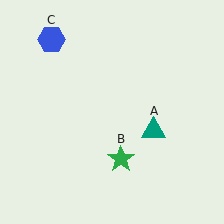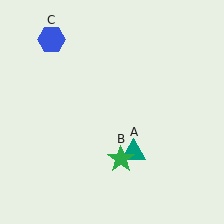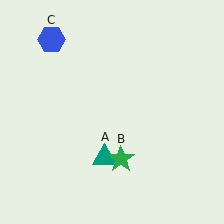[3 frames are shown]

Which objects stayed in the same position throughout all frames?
Green star (object B) and blue hexagon (object C) remained stationary.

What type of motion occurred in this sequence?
The teal triangle (object A) rotated clockwise around the center of the scene.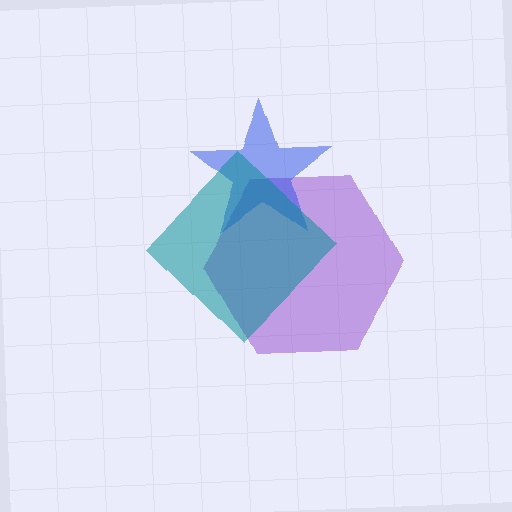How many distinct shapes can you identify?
There are 3 distinct shapes: a purple hexagon, a blue star, a teal diamond.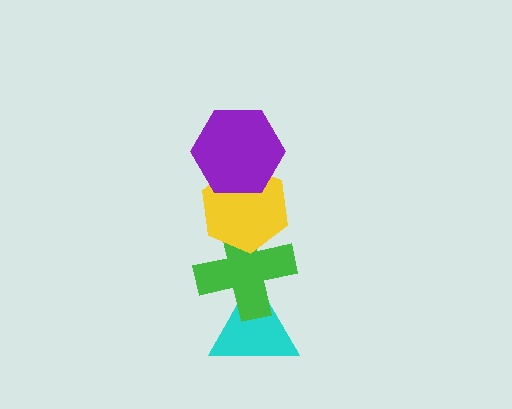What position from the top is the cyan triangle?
The cyan triangle is 4th from the top.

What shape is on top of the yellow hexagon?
The purple hexagon is on top of the yellow hexagon.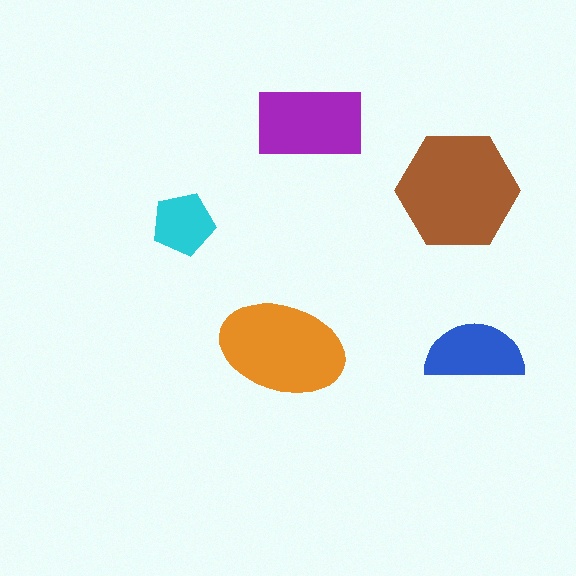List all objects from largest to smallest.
The brown hexagon, the orange ellipse, the purple rectangle, the blue semicircle, the cyan pentagon.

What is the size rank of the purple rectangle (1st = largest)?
3rd.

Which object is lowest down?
The blue semicircle is bottommost.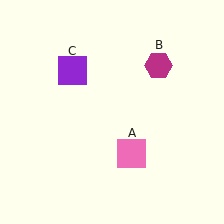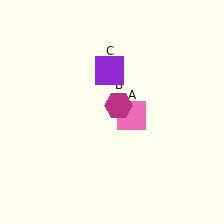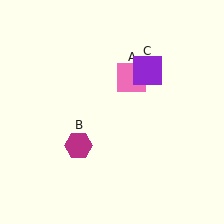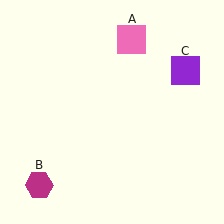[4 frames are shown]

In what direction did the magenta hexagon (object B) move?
The magenta hexagon (object B) moved down and to the left.